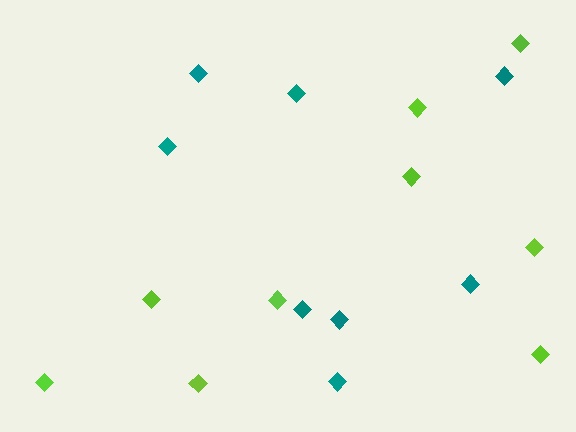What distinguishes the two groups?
There are 2 groups: one group of teal diamonds (8) and one group of lime diamonds (9).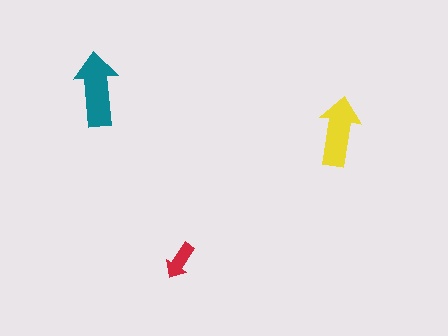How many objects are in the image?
There are 3 objects in the image.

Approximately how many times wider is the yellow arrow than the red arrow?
About 2 times wider.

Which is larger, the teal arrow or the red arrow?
The teal one.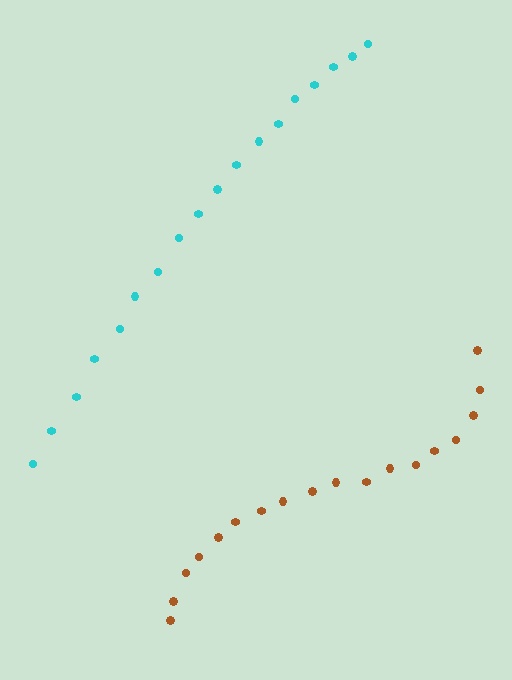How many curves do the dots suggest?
There are 2 distinct paths.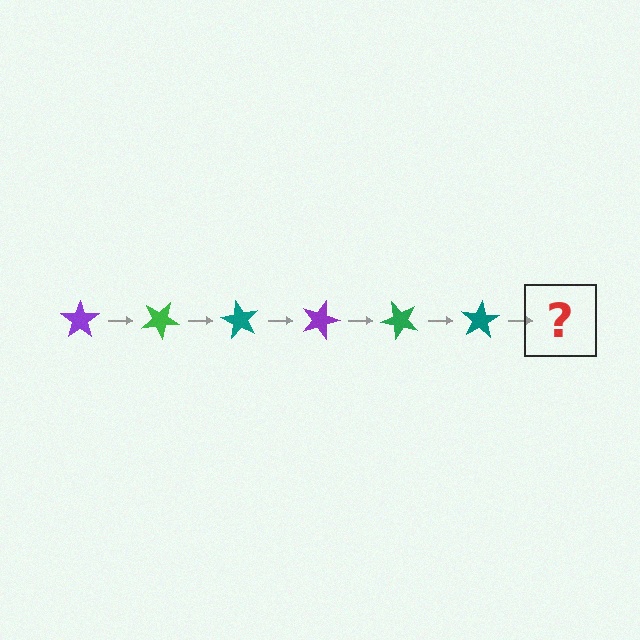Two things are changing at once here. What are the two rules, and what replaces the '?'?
The two rules are that it rotates 30 degrees each step and the color cycles through purple, green, and teal. The '?' should be a purple star, rotated 180 degrees from the start.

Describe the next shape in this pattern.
It should be a purple star, rotated 180 degrees from the start.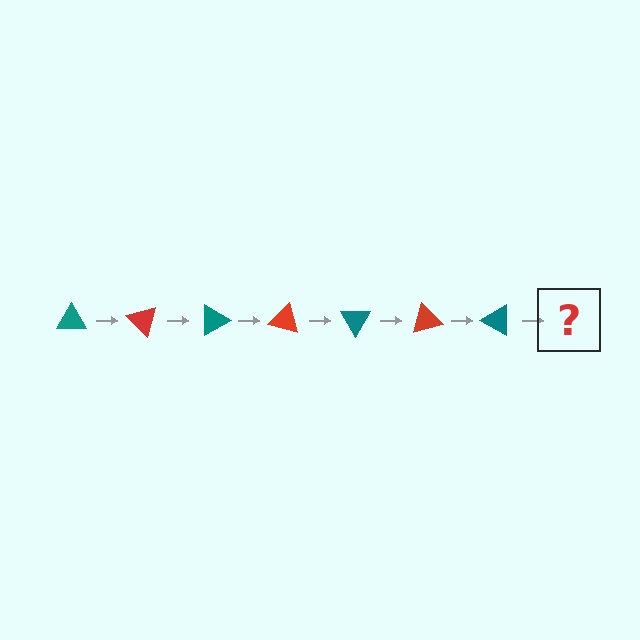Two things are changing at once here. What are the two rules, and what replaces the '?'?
The two rules are that it rotates 45 degrees each step and the color cycles through teal and red. The '?' should be a red triangle, rotated 315 degrees from the start.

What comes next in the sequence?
The next element should be a red triangle, rotated 315 degrees from the start.